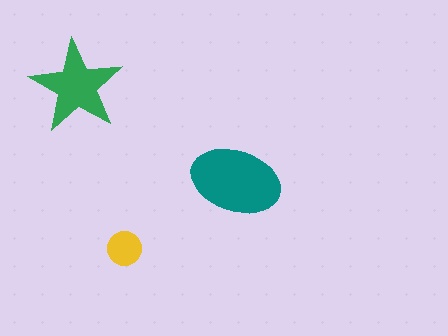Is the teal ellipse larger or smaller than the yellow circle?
Larger.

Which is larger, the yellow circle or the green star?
The green star.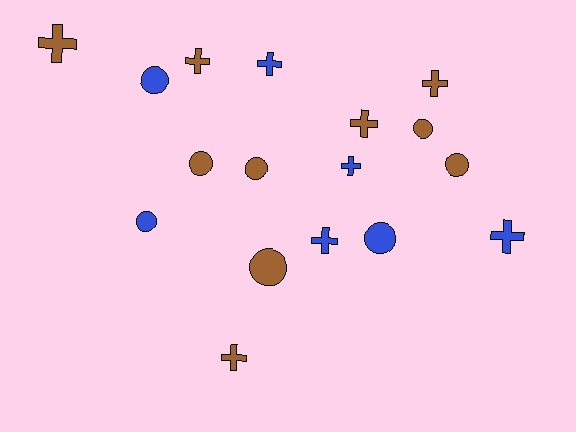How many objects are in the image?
There are 17 objects.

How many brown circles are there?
There are 5 brown circles.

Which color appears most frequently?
Brown, with 10 objects.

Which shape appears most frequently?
Cross, with 9 objects.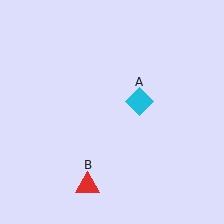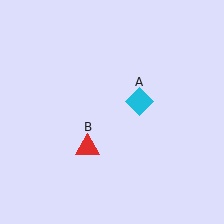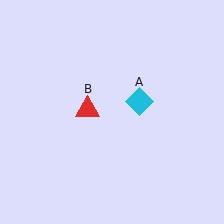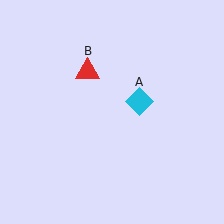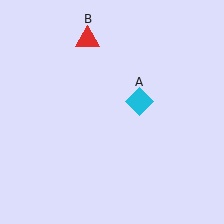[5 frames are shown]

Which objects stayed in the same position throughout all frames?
Cyan diamond (object A) remained stationary.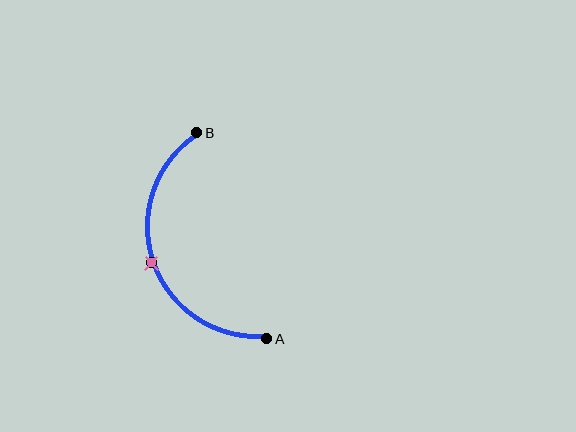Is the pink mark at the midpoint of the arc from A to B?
Yes. The pink mark lies on the arc at equal arc-length from both A and B — it is the arc midpoint.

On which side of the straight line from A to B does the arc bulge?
The arc bulges to the left of the straight line connecting A and B.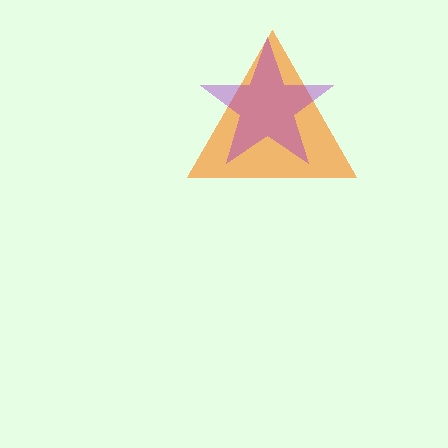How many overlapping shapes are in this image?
There are 2 overlapping shapes in the image.